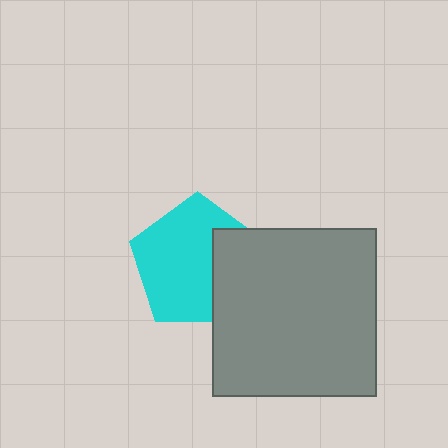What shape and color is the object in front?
The object in front is a gray rectangle.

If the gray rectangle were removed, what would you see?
You would see the complete cyan pentagon.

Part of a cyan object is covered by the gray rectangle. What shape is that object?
It is a pentagon.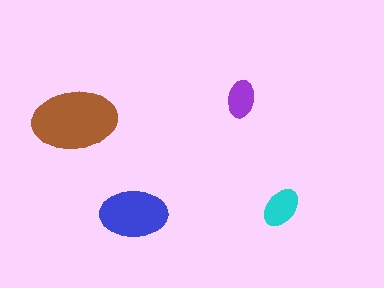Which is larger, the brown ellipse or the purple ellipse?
The brown one.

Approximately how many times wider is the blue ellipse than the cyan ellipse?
About 1.5 times wider.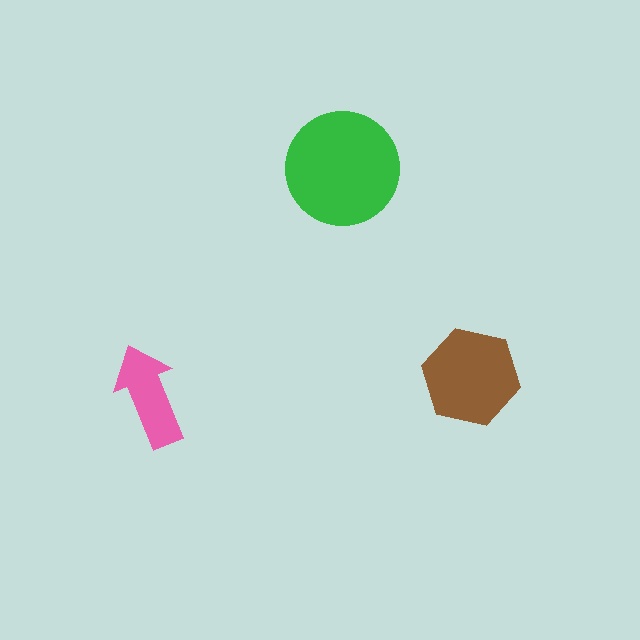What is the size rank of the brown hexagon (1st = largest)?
2nd.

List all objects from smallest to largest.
The pink arrow, the brown hexagon, the green circle.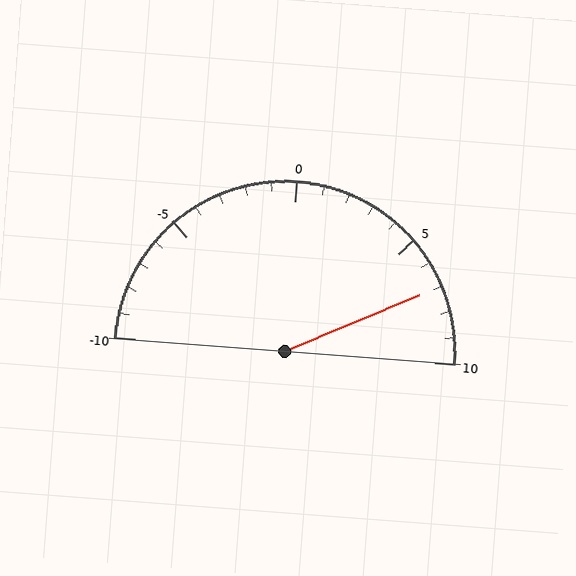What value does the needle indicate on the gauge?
The needle indicates approximately 7.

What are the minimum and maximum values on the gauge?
The gauge ranges from -10 to 10.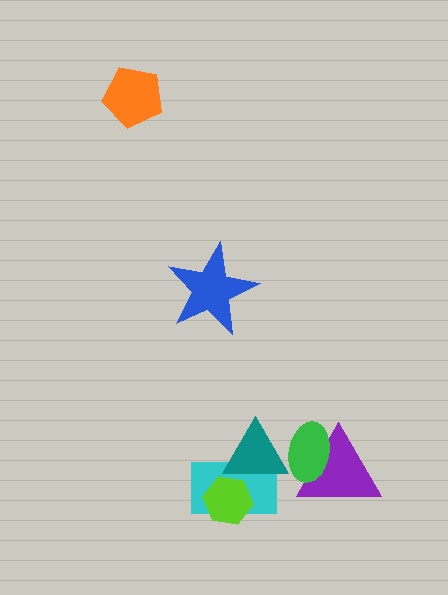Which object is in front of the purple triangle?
The green ellipse is in front of the purple triangle.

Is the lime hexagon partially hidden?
Yes, it is partially covered by another shape.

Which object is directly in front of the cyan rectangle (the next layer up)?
The lime hexagon is directly in front of the cyan rectangle.